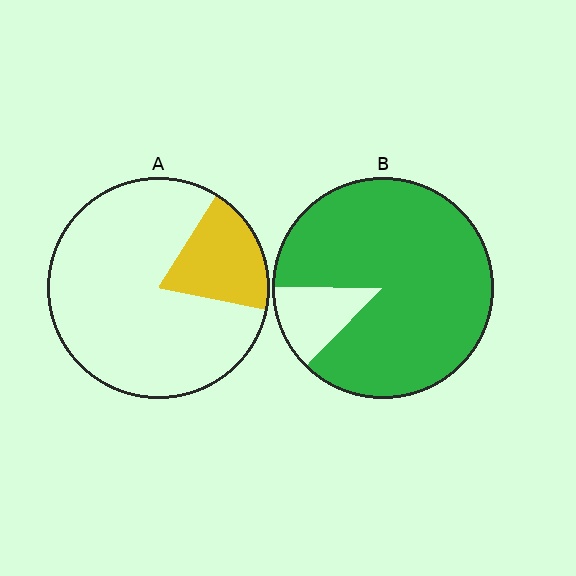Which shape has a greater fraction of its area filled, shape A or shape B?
Shape B.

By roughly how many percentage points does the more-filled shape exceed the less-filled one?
By roughly 70 percentage points (B over A).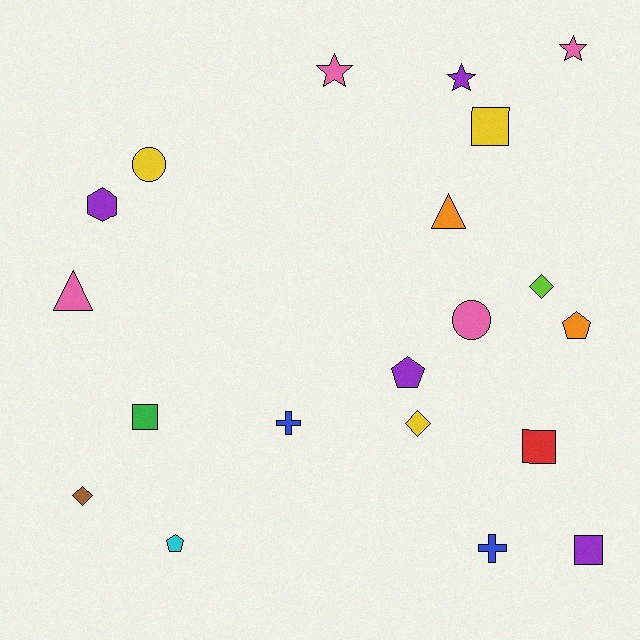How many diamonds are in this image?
There are 3 diamonds.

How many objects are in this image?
There are 20 objects.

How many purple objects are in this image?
There are 4 purple objects.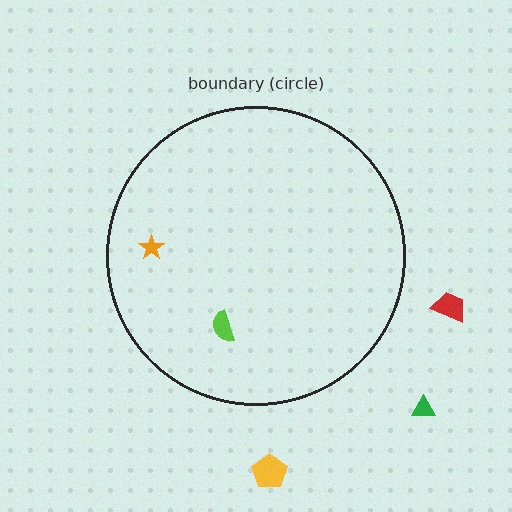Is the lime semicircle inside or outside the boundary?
Inside.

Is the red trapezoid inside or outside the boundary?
Outside.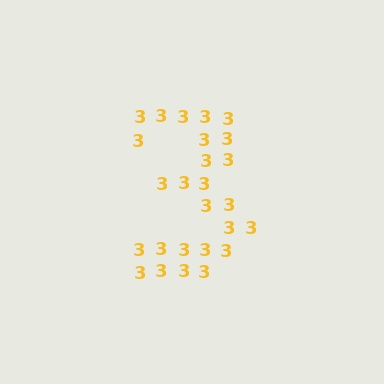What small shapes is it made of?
It is made of small digit 3's.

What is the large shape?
The large shape is the digit 3.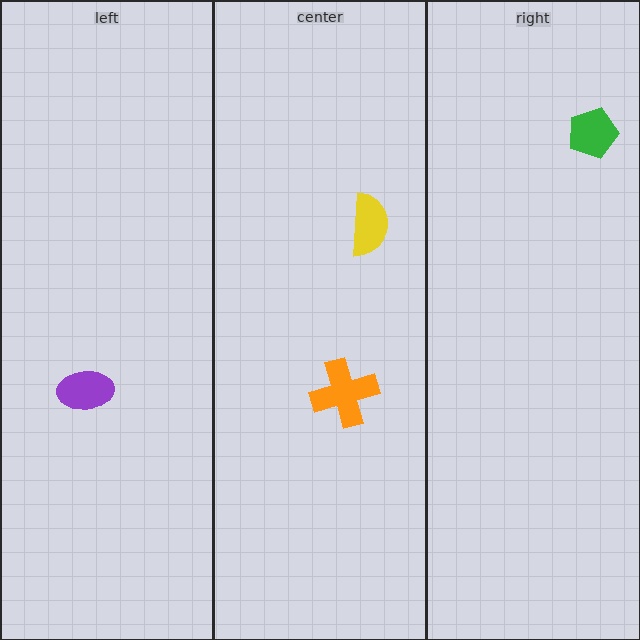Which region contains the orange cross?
The center region.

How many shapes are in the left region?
1.